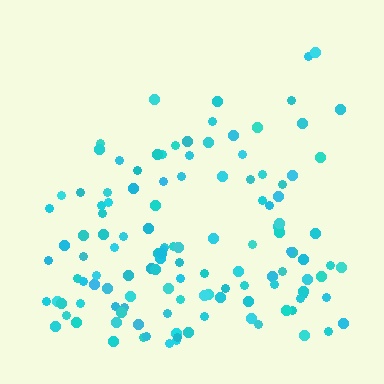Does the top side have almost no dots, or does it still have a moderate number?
Still a moderate number, just noticeably fewer than the bottom.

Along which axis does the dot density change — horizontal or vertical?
Vertical.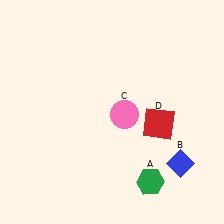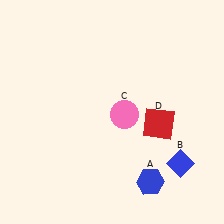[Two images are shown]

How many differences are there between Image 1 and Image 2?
There is 1 difference between the two images.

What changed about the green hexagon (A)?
In Image 1, A is green. In Image 2, it changed to blue.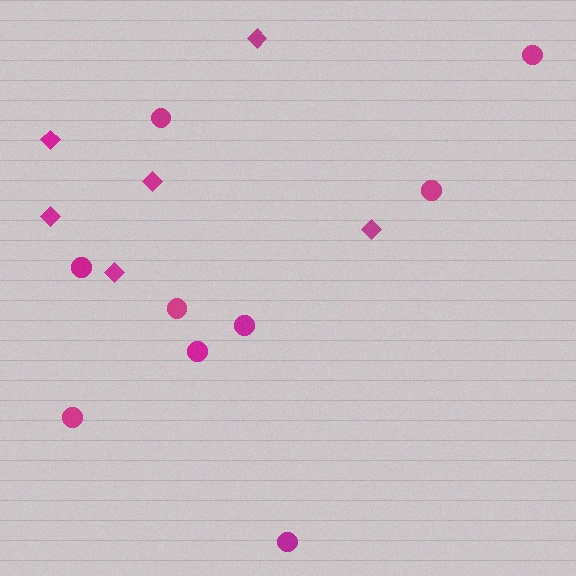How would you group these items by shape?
There are 2 groups: one group of diamonds (6) and one group of circles (9).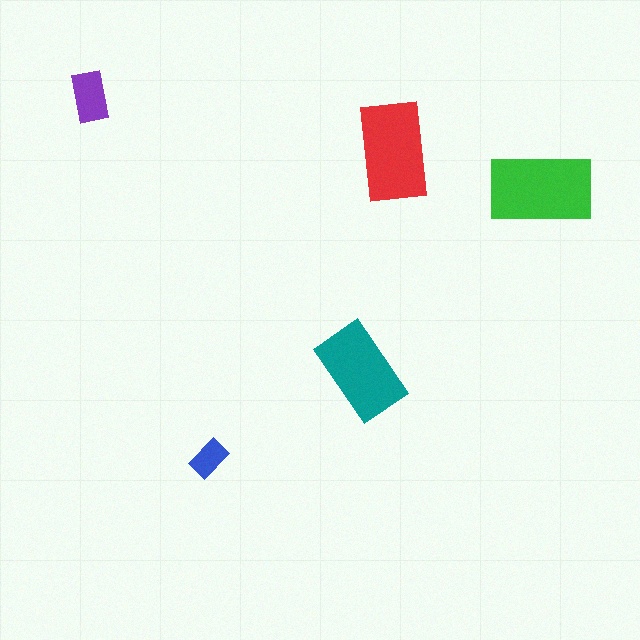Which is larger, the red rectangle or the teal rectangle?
The red one.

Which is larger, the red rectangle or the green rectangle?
The green one.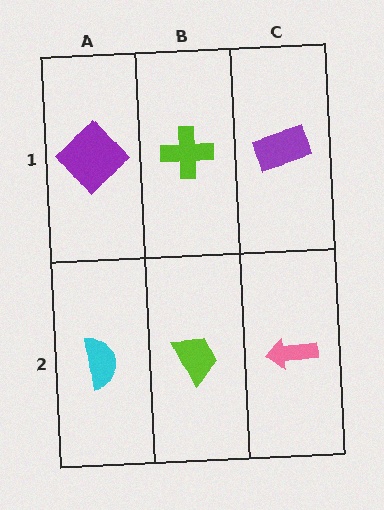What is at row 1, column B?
A lime cross.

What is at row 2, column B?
A lime trapezoid.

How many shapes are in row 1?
3 shapes.